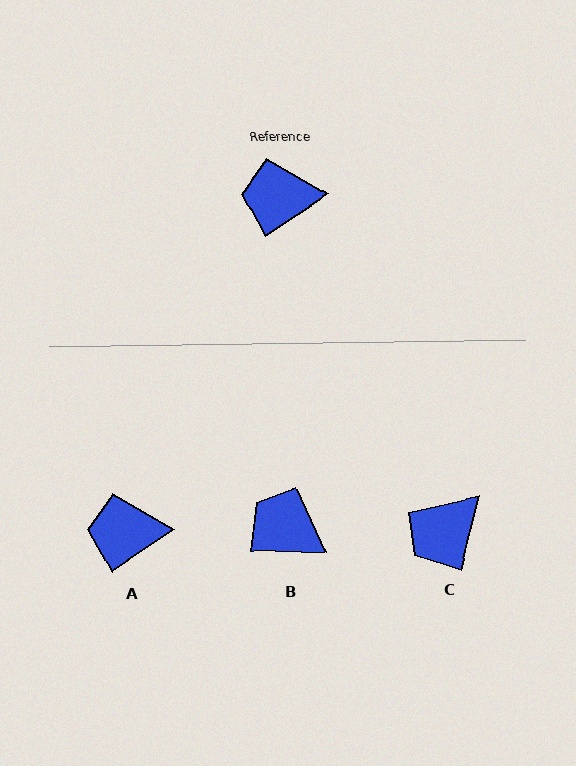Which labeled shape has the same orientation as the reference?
A.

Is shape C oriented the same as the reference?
No, it is off by about 43 degrees.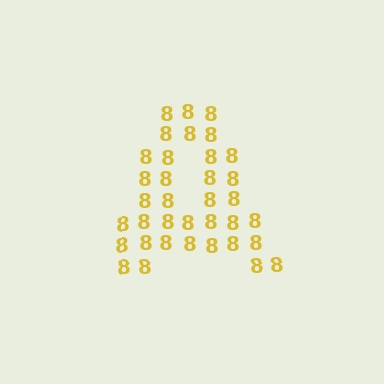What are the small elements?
The small elements are digit 8's.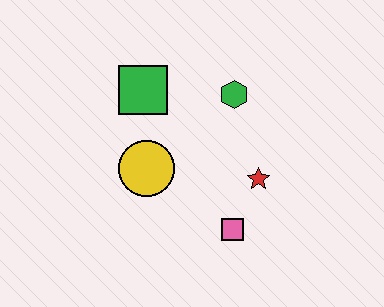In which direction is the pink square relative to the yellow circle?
The pink square is to the right of the yellow circle.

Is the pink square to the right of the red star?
No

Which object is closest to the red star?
The pink square is closest to the red star.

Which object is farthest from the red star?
The green square is farthest from the red star.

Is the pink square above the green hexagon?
No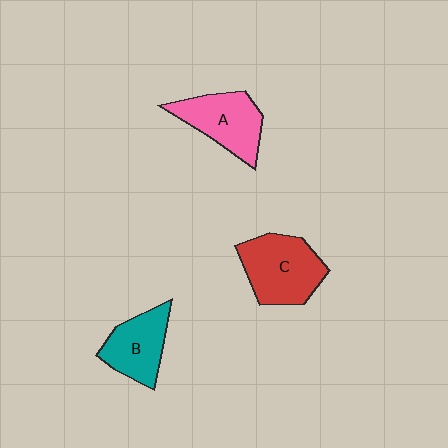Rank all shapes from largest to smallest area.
From largest to smallest: C (red), A (pink), B (teal).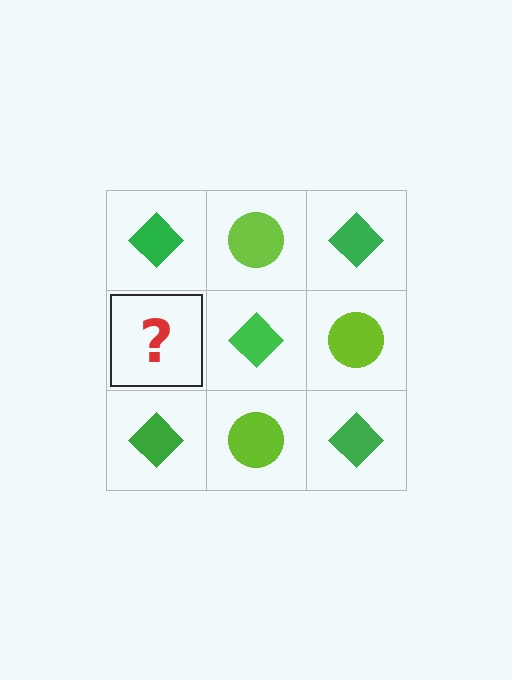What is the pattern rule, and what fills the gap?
The rule is that it alternates green diamond and lime circle in a checkerboard pattern. The gap should be filled with a lime circle.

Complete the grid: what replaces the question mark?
The question mark should be replaced with a lime circle.